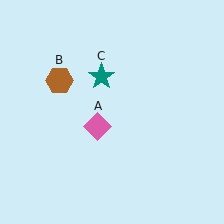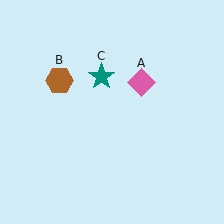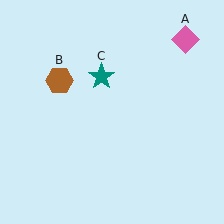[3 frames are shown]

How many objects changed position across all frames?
1 object changed position: pink diamond (object A).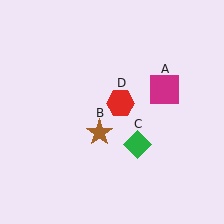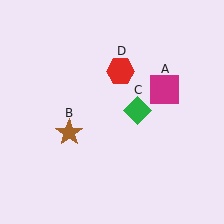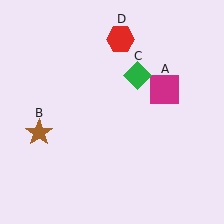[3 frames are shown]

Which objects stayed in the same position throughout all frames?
Magenta square (object A) remained stationary.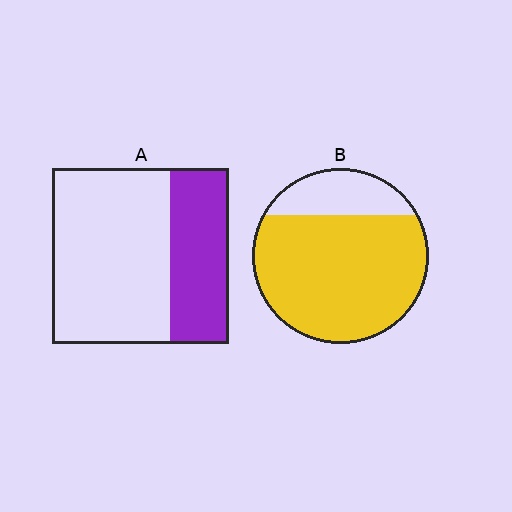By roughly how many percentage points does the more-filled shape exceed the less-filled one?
By roughly 45 percentage points (B over A).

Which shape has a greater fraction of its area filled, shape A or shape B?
Shape B.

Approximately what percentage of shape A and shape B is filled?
A is approximately 35% and B is approximately 80%.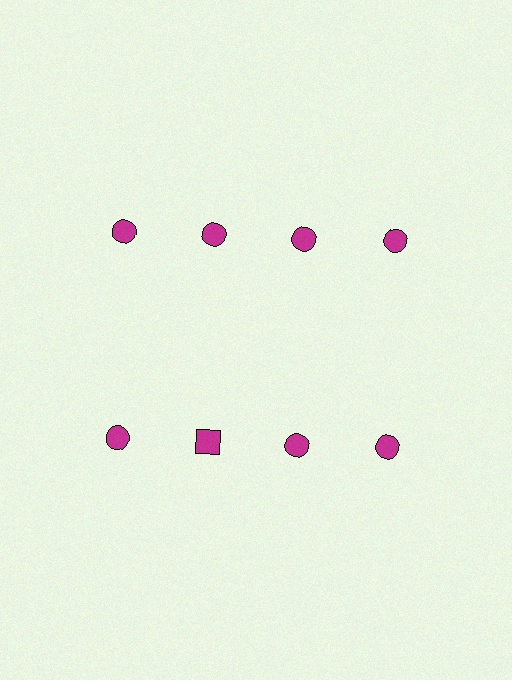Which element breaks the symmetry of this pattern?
The magenta square in the second row, second from left column breaks the symmetry. All other shapes are magenta circles.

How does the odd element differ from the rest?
It has a different shape: square instead of circle.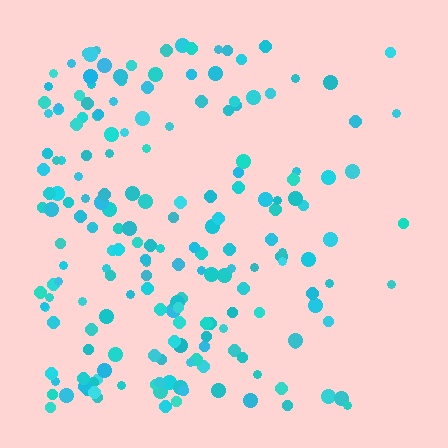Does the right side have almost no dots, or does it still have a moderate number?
Still a moderate number, just noticeably fewer than the left.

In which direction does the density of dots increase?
From right to left, with the left side densest.